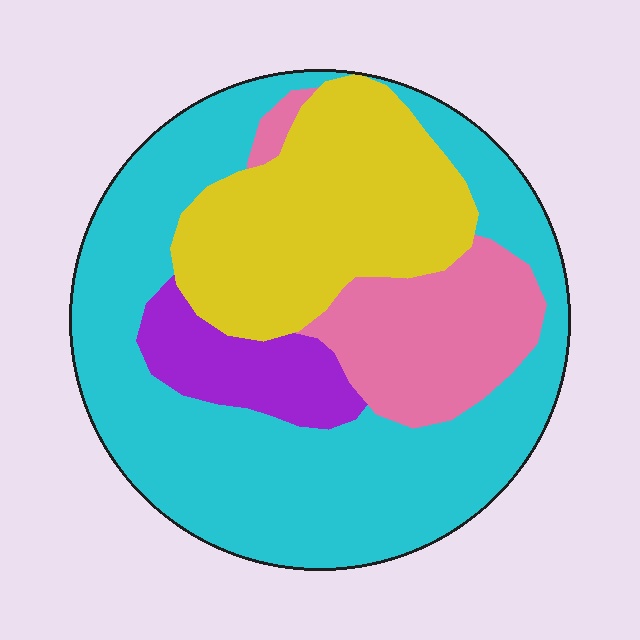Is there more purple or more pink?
Pink.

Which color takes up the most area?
Cyan, at roughly 50%.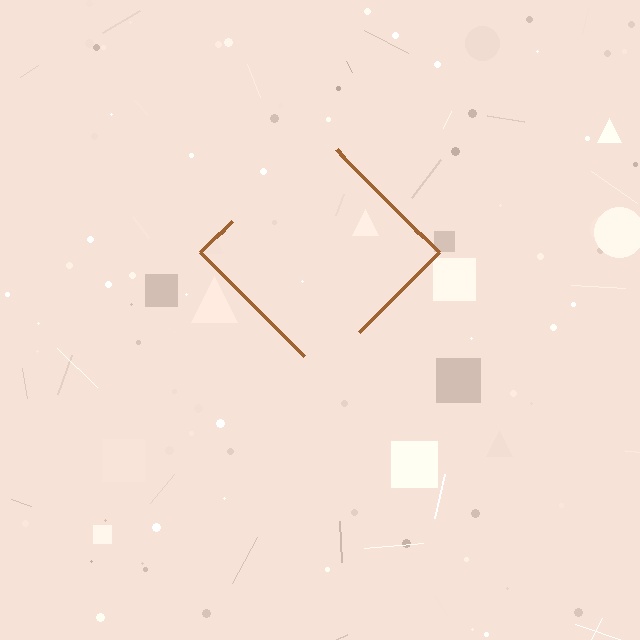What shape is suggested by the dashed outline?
The dashed outline suggests a diamond.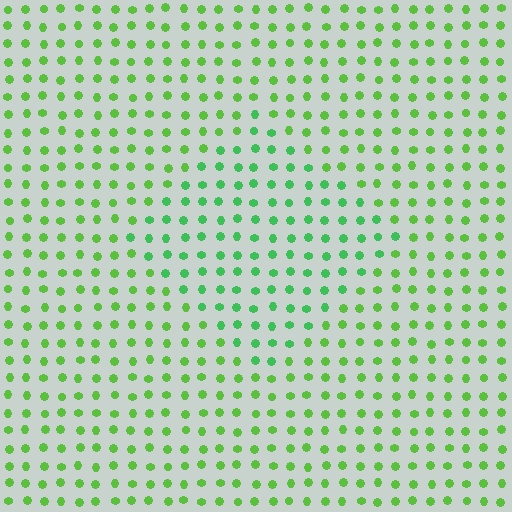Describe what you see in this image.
The image is filled with small lime elements in a uniform arrangement. A diamond-shaped region is visible where the elements are tinted to a slightly different hue, forming a subtle color boundary.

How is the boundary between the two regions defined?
The boundary is defined purely by a slight shift in hue (about 26 degrees). Spacing, size, and orientation are identical on both sides.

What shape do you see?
I see a diamond.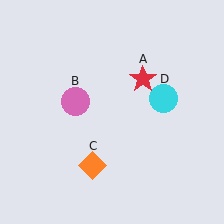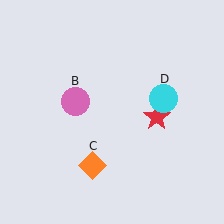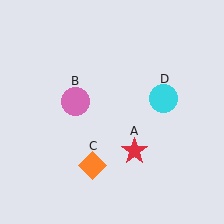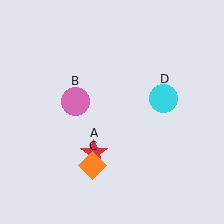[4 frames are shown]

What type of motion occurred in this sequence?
The red star (object A) rotated clockwise around the center of the scene.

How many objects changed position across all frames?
1 object changed position: red star (object A).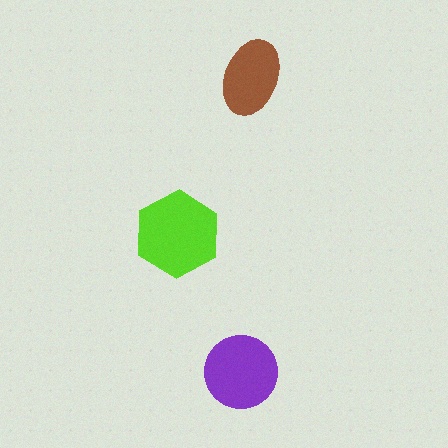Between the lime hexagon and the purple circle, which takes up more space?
The lime hexagon.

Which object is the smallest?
The brown ellipse.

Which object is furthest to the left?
The lime hexagon is leftmost.